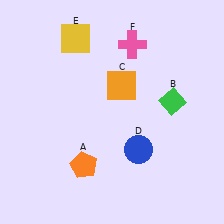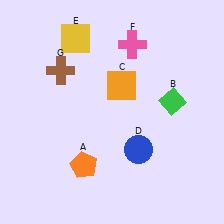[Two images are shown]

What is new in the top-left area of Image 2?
A brown cross (G) was added in the top-left area of Image 2.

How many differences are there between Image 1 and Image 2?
There is 1 difference between the two images.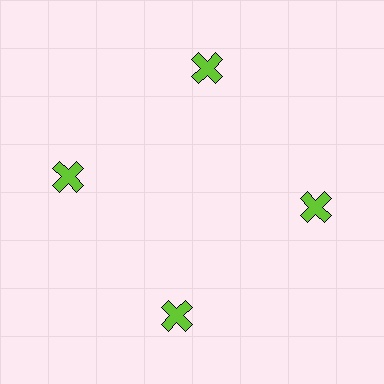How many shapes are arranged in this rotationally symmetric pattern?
There are 4 shapes, arranged in 4 groups of 1.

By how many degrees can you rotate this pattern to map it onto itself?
The pattern maps onto itself every 90 degrees of rotation.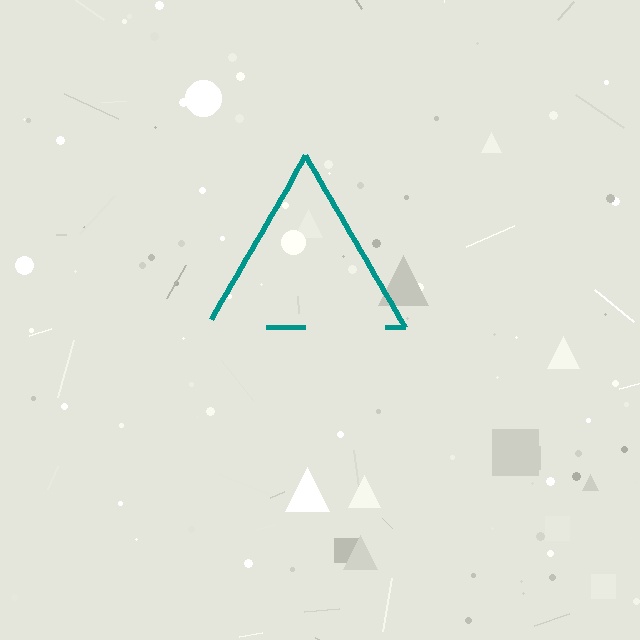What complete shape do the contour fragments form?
The contour fragments form a triangle.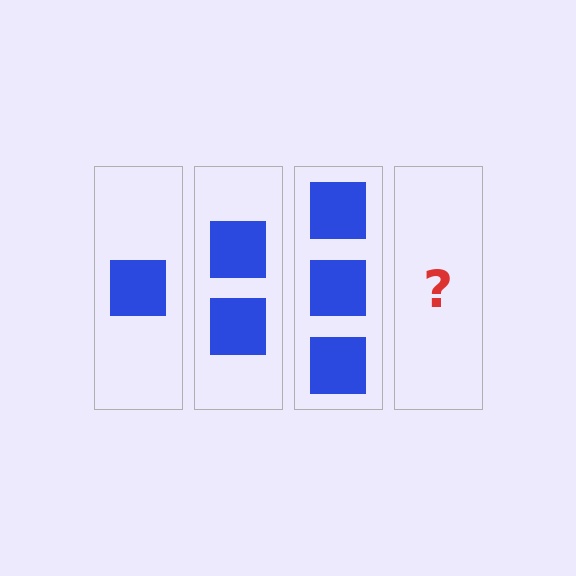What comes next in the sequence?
The next element should be 4 squares.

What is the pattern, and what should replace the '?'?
The pattern is that each step adds one more square. The '?' should be 4 squares.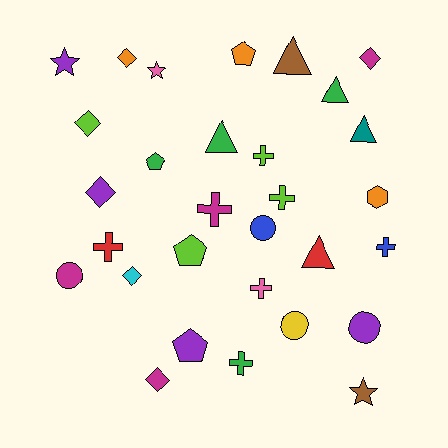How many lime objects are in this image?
There are 4 lime objects.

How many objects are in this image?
There are 30 objects.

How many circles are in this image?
There are 4 circles.